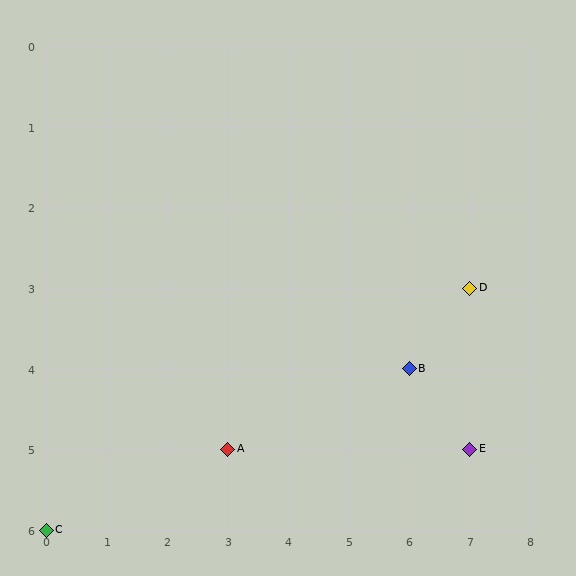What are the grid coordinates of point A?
Point A is at grid coordinates (3, 5).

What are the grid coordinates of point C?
Point C is at grid coordinates (0, 6).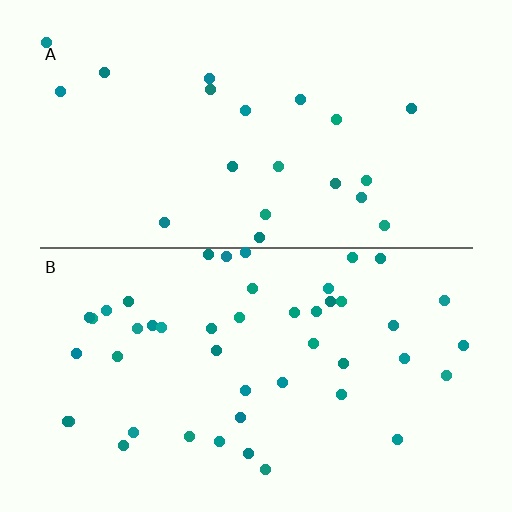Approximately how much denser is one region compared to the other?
Approximately 2.2× — region B over region A.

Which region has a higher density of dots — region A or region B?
B (the bottom).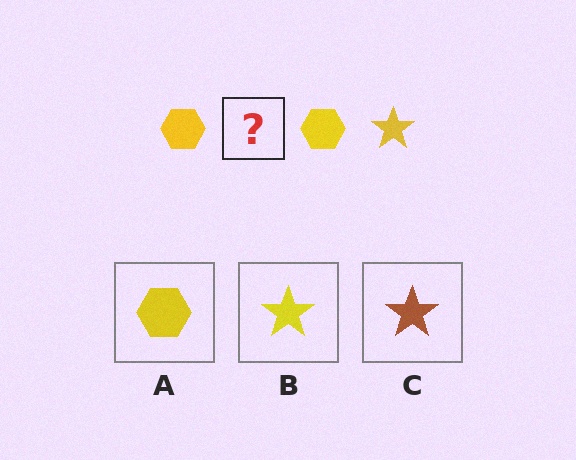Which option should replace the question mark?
Option B.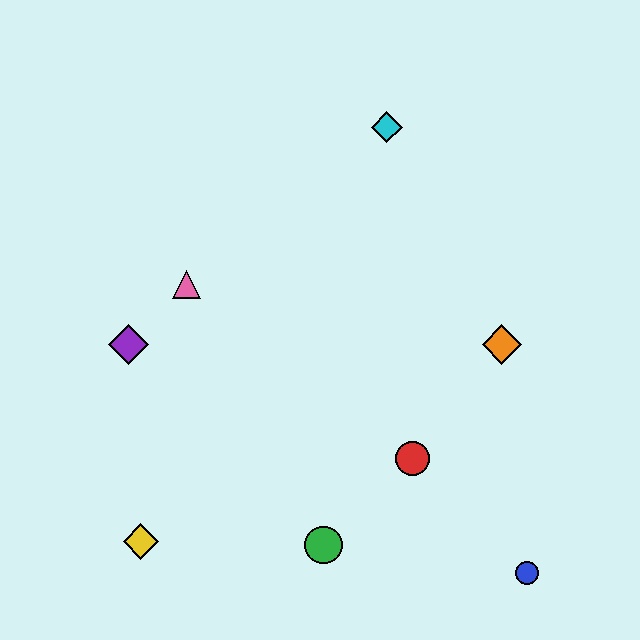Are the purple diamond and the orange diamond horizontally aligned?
Yes, both are at y≈345.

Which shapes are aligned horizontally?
The purple diamond, the orange diamond are aligned horizontally.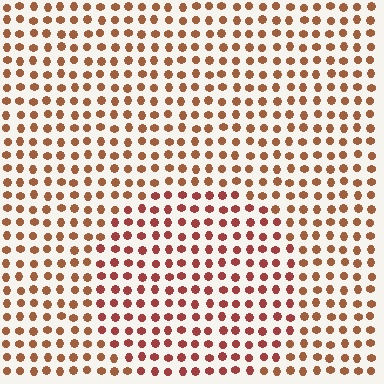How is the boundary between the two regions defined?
The boundary is defined purely by a slight shift in hue (about 22 degrees). Spacing, size, and orientation are identical on both sides.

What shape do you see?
I see a circle.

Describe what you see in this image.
The image is filled with small brown elements in a uniform arrangement. A circle-shaped region is visible where the elements are tinted to a slightly different hue, forming a subtle color boundary.